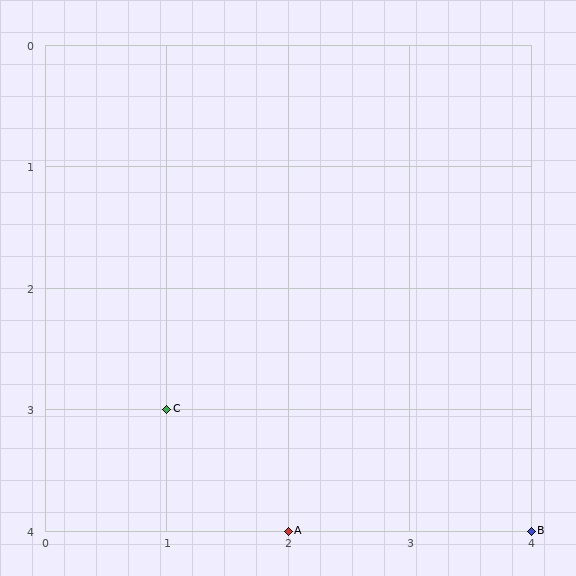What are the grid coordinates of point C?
Point C is at grid coordinates (1, 3).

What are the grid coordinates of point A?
Point A is at grid coordinates (2, 4).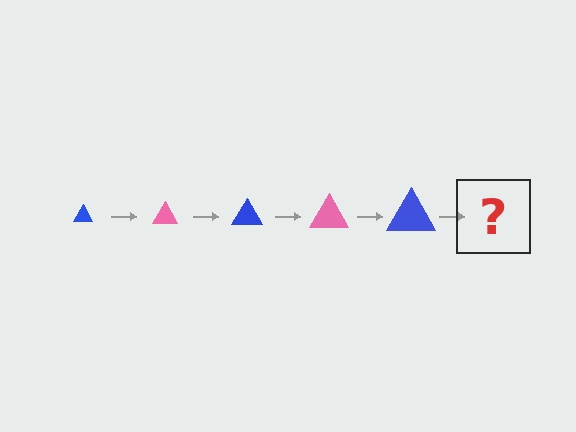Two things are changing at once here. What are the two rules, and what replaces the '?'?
The two rules are that the triangle grows larger each step and the color cycles through blue and pink. The '?' should be a pink triangle, larger than the previous one.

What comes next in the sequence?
The next element should be a pink triangle, larger than the previous one.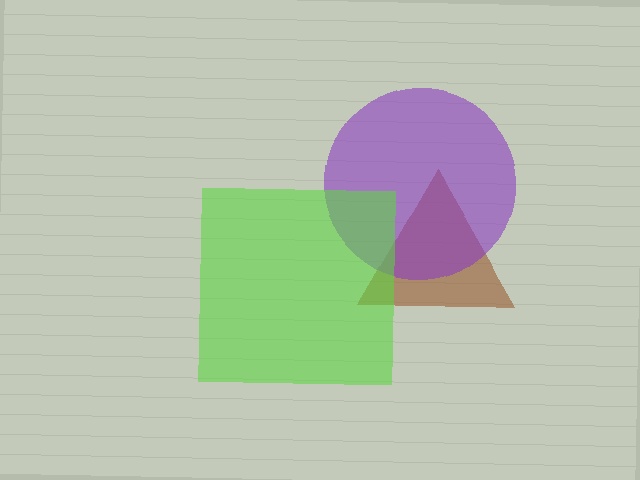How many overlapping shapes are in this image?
There are 3 overlapping shapes in the image.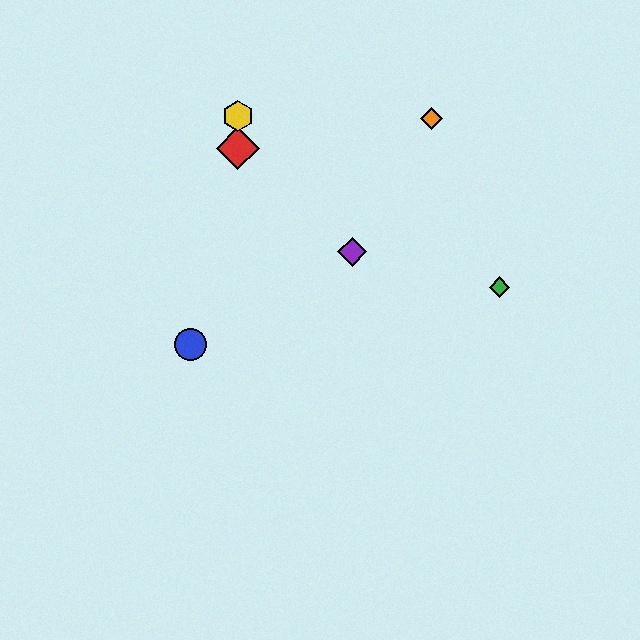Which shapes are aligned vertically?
The red diamond, the yellow hexagon are aligned vertically.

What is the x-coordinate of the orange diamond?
The orange diamond is at x≈432.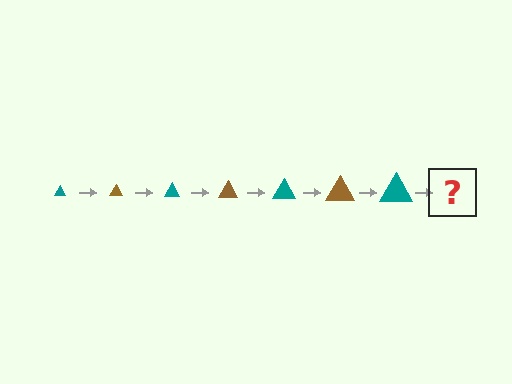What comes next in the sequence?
The next element should be a brown triangle, larger than the previous one.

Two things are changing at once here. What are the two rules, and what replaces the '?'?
The two rules are that the triangle grows larger each step and the color cycles through teal and brown. The '?' should be a brown triangle, larger than the previous one.